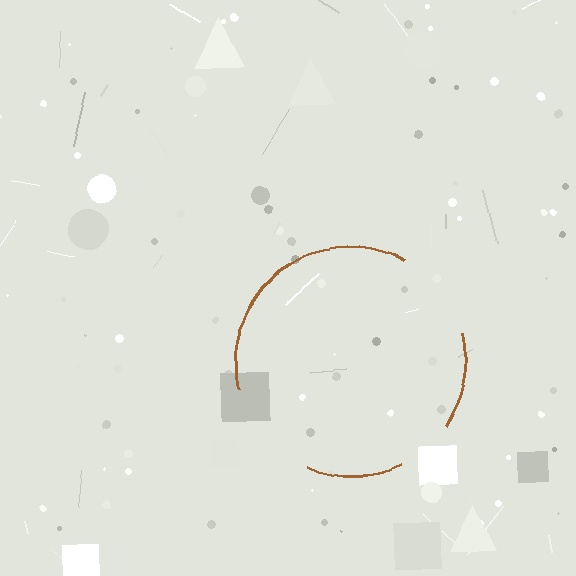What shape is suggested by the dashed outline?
The dashed outline suggests a circle.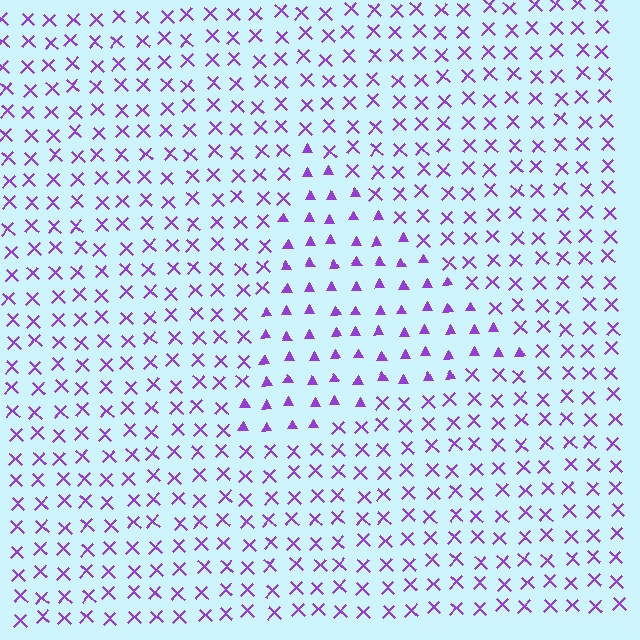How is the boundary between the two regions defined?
The boundary is defined by a change in element shape: triangles inside vs. X marks outside. All elements share the same color and spacing.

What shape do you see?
I see a triangle.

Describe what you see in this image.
The image is filled with small purple elements arranged in a uniform grid. A triangle-shaped region contains triangles, while the surrounding area contains X marks. The boundary is defined purely by the change in element shape.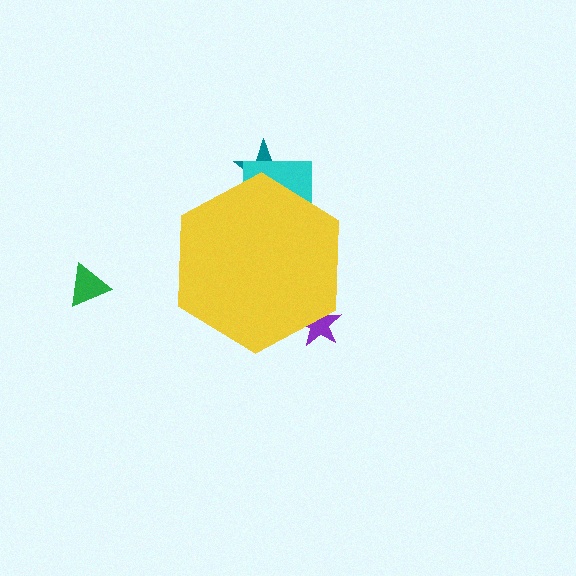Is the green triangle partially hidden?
No, the green triangle is fully visible.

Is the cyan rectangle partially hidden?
Yes, the cyan rectangle is partially hidden behind the yellow hexagon.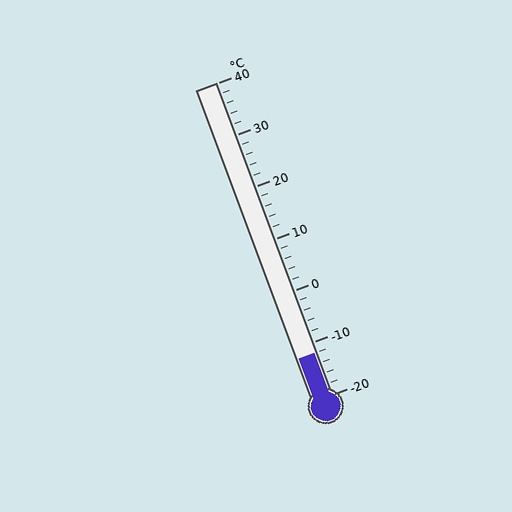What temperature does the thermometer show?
The thermometer shows approximately -12°C.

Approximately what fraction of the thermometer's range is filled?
The thermometer is filled to approximately 15% of its range.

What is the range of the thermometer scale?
The thermometer scale ranges from -20°C to 40°C.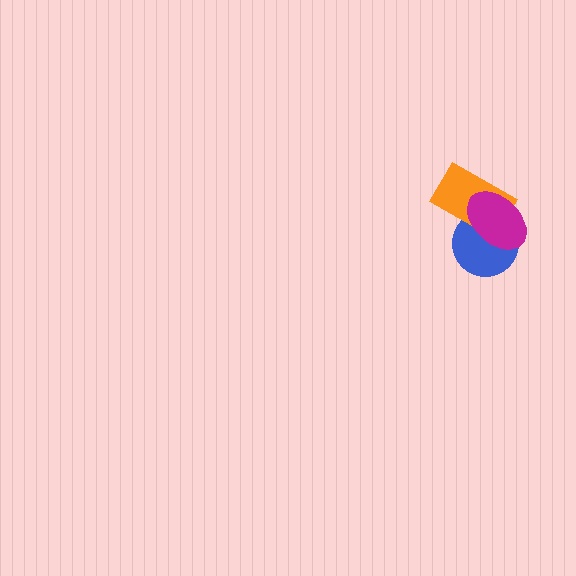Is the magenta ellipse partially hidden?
No, no other shape covers it.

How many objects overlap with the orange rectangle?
2 objects overlap with the orange rectangle.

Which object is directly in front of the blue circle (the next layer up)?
The orange rectangle is directly in front of the blue circle.